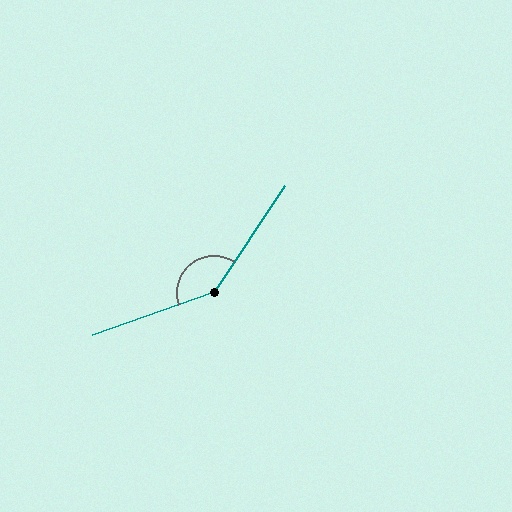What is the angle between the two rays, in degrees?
Approximately 143 degrees.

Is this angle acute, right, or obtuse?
It is obtuse.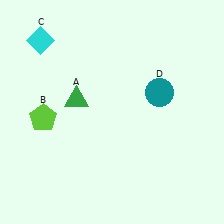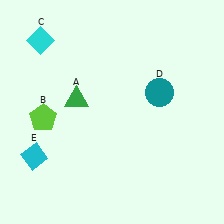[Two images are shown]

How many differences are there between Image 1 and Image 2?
There is 1 difference between the two images.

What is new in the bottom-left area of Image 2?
A cyan diamond (E) was added in the bottom-left area of Image 2.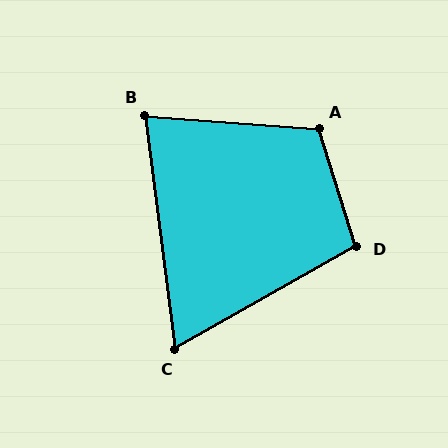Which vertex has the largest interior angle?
A, at approximately 112 degrees.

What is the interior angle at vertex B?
Approximately 78 degrees (acute).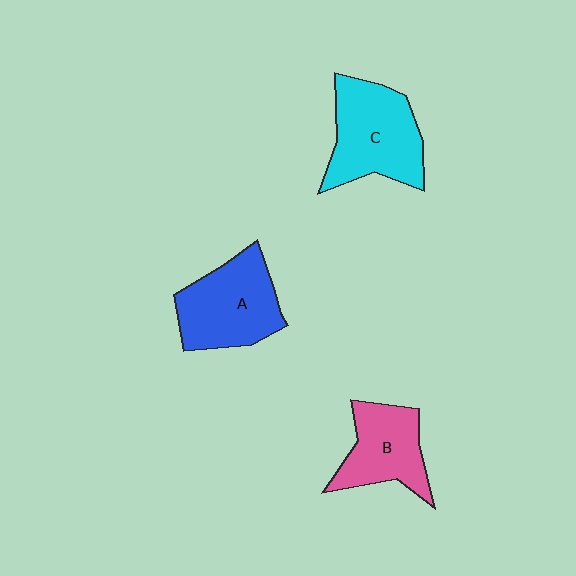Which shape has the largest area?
Shape C (cyan).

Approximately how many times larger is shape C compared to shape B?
Approximately 1.3 times.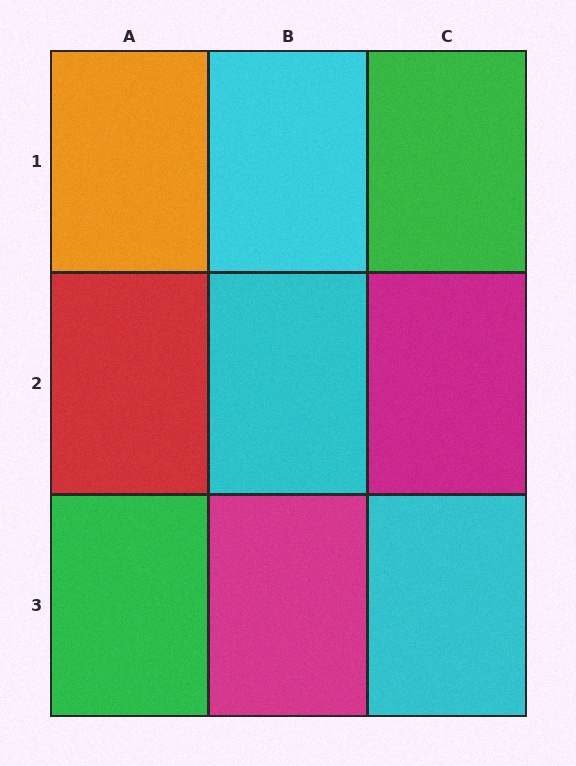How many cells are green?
2 cells are green.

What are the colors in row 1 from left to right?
Orange, cyan, green.